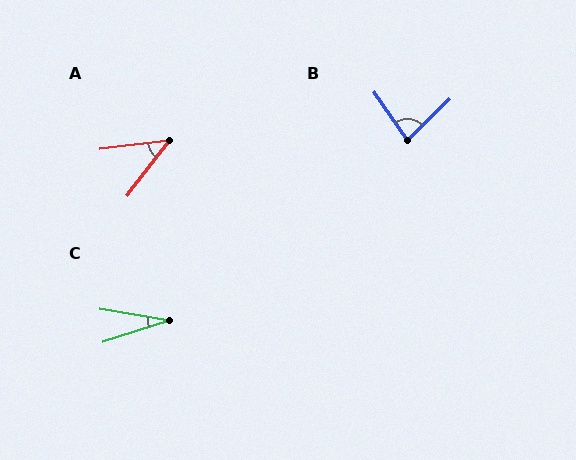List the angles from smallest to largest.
C (27°), A (46°), B (80°).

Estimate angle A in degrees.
Approximately 46 degrees.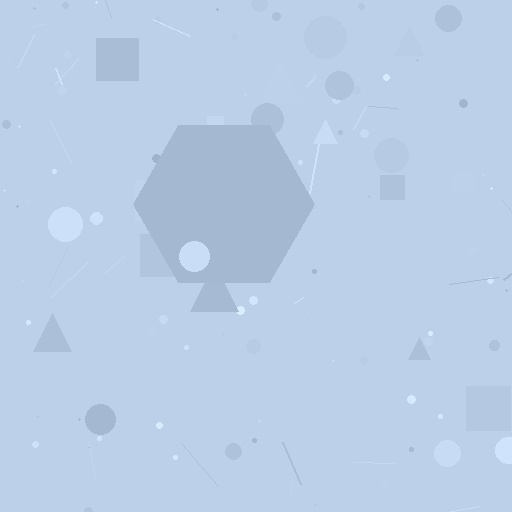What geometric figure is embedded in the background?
A hexagon is embedded in the background.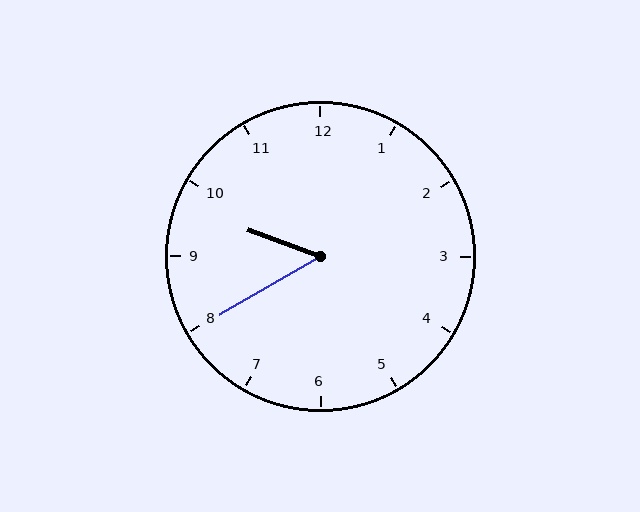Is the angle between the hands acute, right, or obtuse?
It is acute.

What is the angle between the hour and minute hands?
Approximately 50 degrees.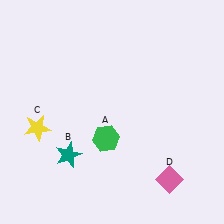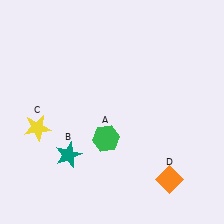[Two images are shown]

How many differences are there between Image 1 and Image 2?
There is 1 difference between the two images.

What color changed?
The diamond (D) changed from pink in Image 1 to orange in Image 2.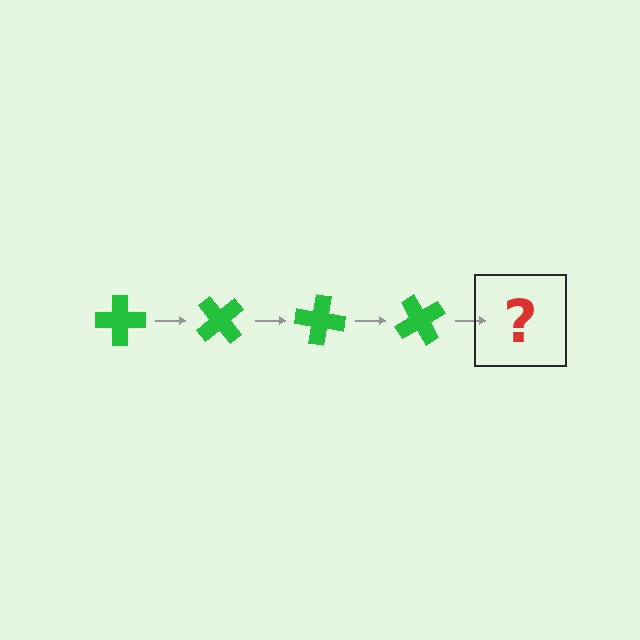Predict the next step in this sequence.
The next step is a green cross rotated 200 degrees.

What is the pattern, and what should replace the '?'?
The pattern is that the cross rotates 50 degrees each step. The '?' should be a green cross rotated 200 degrees.